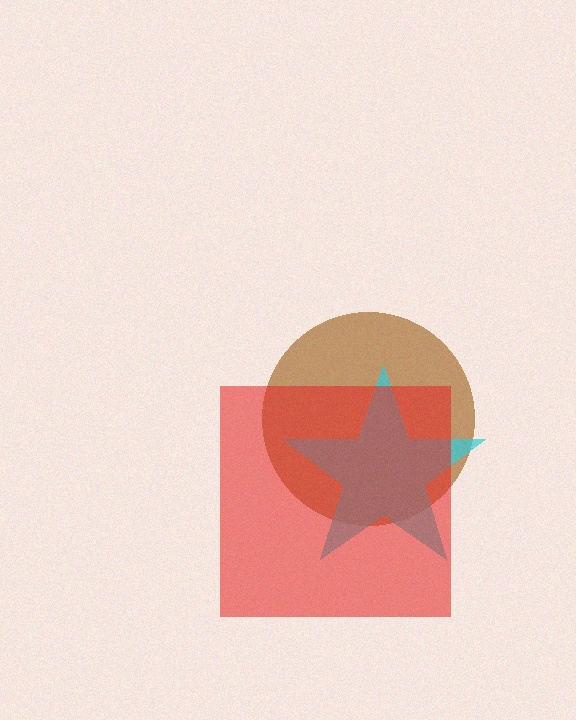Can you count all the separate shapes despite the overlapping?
Yes, there are 3 separate shapes.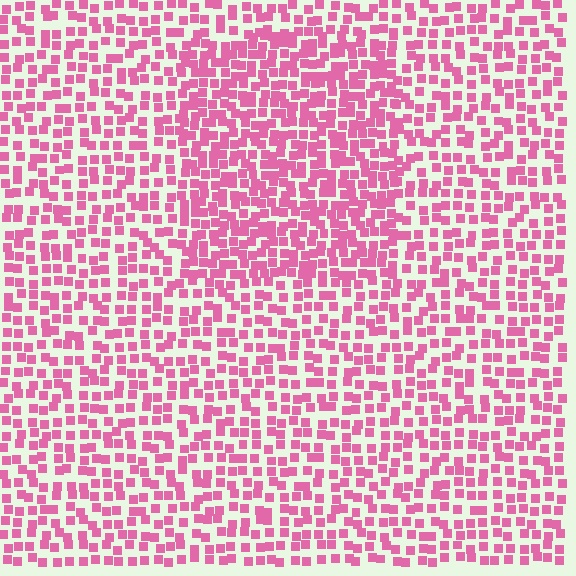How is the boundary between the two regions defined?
The boundary is defined by a change in element density (approximately 1.6x ratio). All elements are the same color, size, and shape.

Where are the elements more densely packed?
The elements are more densely packed inside the rectangle boundary.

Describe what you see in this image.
The image contains small pink elements arranged at two different densities. A rectangle-shaped region is visible where the elements are more densely packed than the surrounding area.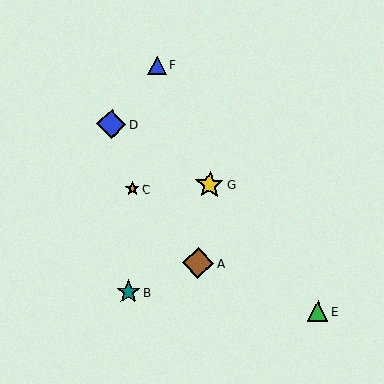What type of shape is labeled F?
Shape F is a blue triangle.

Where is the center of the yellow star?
The center of the yellow star is at (210, 185).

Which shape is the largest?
The brown diamond (labeled A) is the largest.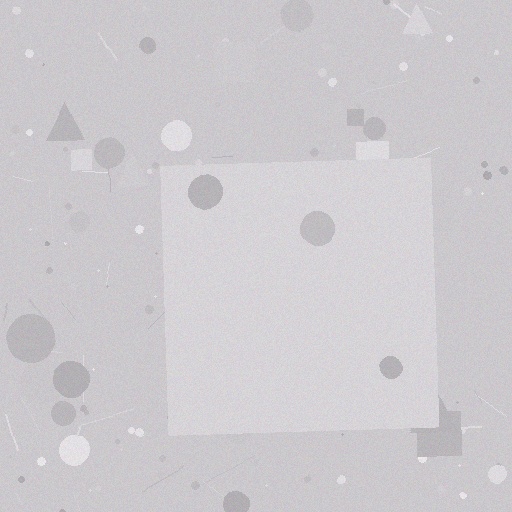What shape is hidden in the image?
A square is hidden in the image.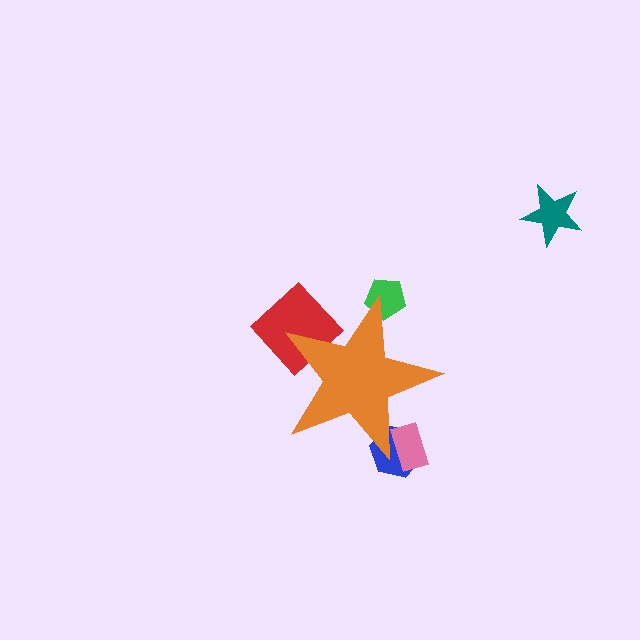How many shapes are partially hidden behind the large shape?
4 shapes are partially hidden.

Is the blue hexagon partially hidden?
Yes, the blue hexagon is partially hidden behind the orange star.